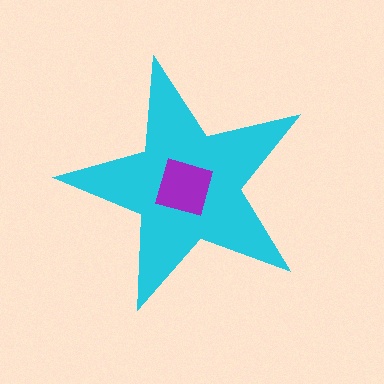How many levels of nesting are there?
2.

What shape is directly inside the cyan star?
The purple square.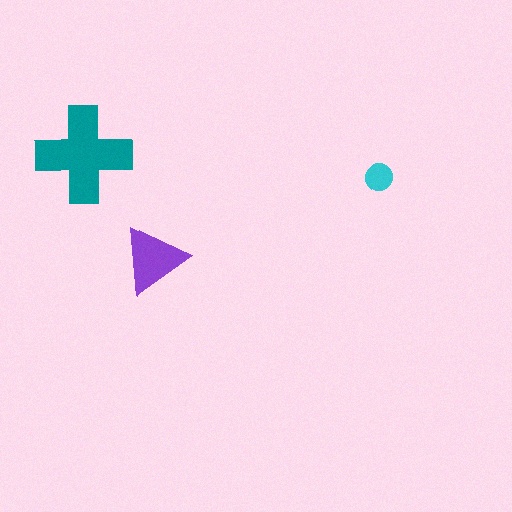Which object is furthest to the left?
The teal cross is leftmost.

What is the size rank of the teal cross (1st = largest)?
1st.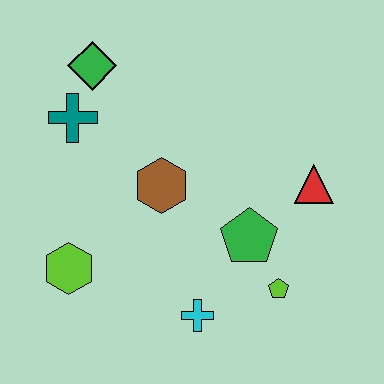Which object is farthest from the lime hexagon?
The red triangle is farthest from the lime hexagon.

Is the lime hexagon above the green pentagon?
No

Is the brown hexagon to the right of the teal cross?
Yes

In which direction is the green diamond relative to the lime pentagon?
The green diamond is above the lime pentagon.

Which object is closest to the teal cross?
The green diamond is closest to the teal cross.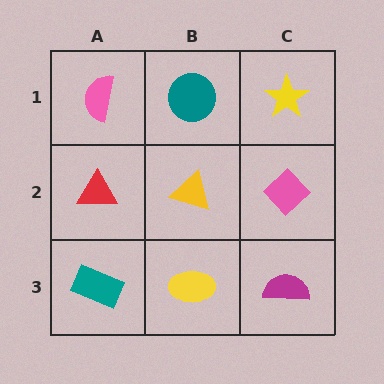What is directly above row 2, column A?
A pink semicircle.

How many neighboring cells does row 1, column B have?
3.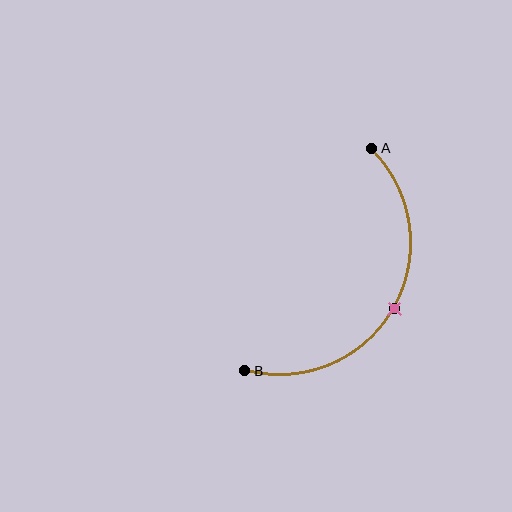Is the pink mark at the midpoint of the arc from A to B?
Yes. The pink mark lies on the arc at equal arc-length from both A and B — it is the arc midpoint.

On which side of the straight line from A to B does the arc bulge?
The arc bulges to the right of the straight line connecting A and B.